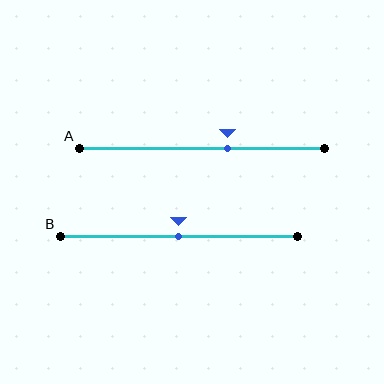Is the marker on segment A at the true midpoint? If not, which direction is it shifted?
No, the marker on segment A is shifted to the right by about 11% of the segment length.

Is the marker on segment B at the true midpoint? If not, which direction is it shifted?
Yes, the marker on segment B is at the true midpoint.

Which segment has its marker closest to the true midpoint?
Segment B has its marker closest to the true midpoint.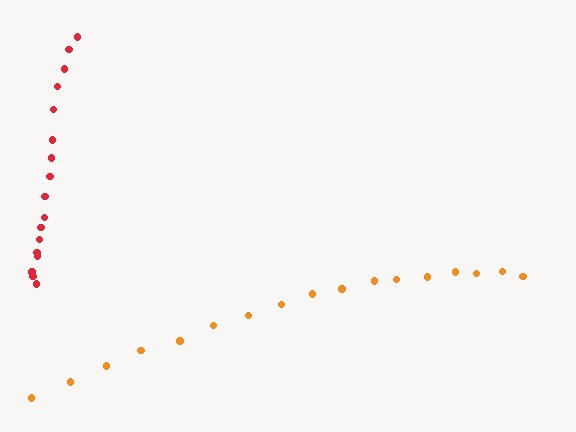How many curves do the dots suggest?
There are 2 distinct paths.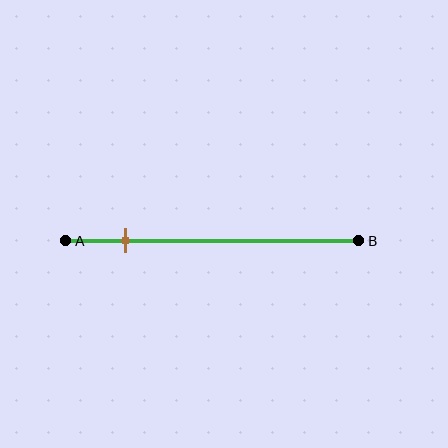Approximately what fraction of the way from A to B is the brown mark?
The brown mark is approximately 20% of the way from A to B.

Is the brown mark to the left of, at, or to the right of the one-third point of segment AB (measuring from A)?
The brown mark is to the left of the one-third point of segment AB.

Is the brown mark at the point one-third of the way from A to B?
No, the mark is at about 20% from A, not at the 33% one-third point.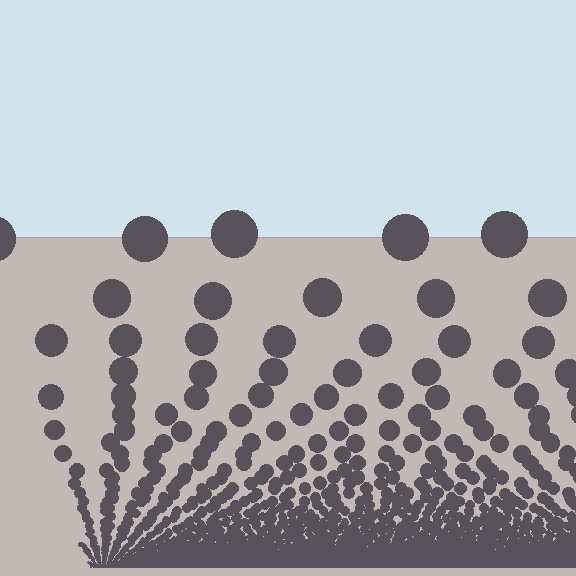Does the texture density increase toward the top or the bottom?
Density increases toward the bottom.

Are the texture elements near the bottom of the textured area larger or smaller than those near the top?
Smaller. The gradient is inverted — elements near the bottom are smaller and denser.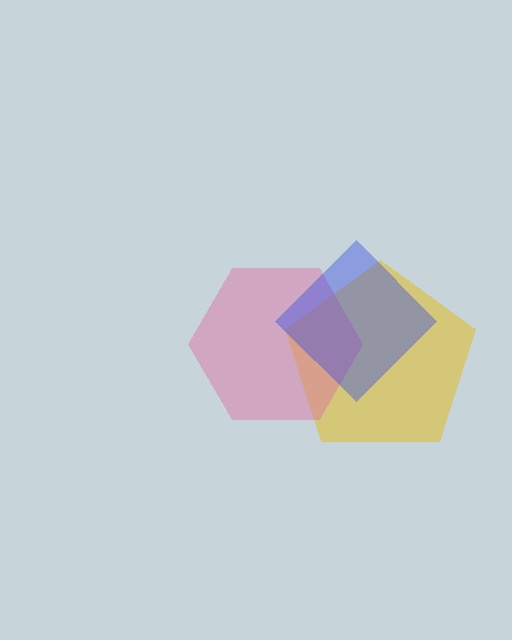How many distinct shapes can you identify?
There are 3 distinct shapes: a yellow pentagon, a pink hexagon, a blue diamond.